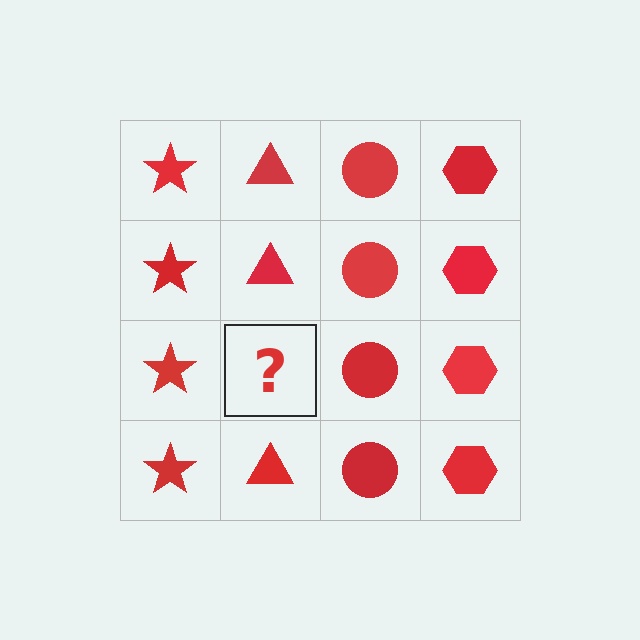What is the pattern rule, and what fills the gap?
The rule is that each column has a consistent shape. The gap should be filled with a red triangle.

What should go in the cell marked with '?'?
The missing cell should contain a red triangle.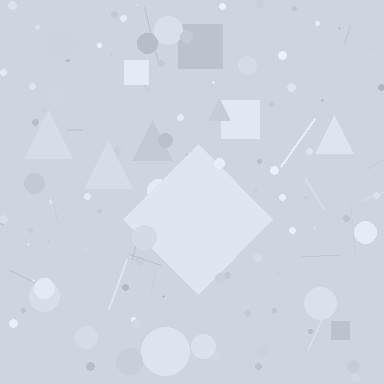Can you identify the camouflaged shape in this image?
The camouflaged shape is a diamond.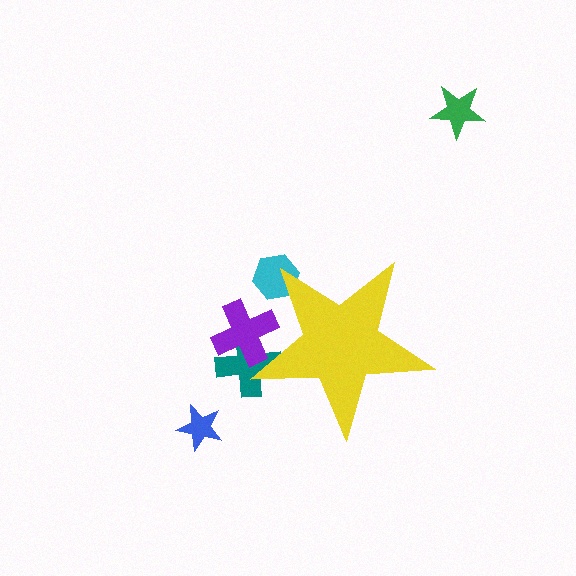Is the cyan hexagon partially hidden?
Yes, the cyan hexagon is partially hidden behind the yellow star.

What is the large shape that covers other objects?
A yellow star.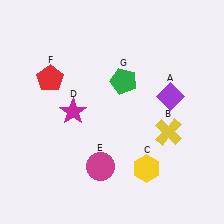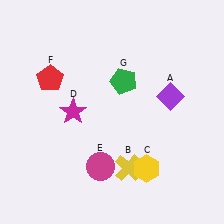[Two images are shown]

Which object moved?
The yellow cross (B) moved left.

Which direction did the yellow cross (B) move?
The yellow cross (B) moved left.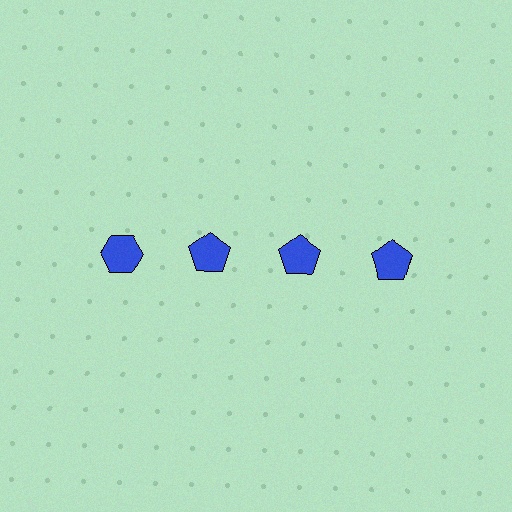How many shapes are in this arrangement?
There are 4 shapes arranged in a grid pattern.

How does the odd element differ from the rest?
It has a different shape: hexagon instead of pentagon.